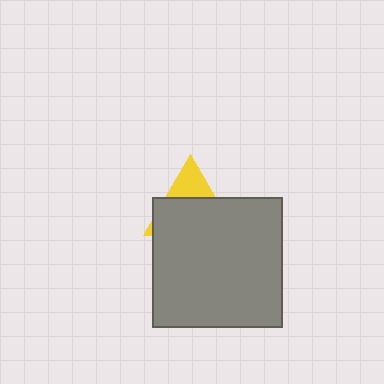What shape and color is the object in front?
The object in front is a gray square.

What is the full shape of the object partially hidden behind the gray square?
The partially hidden object is a yellow triangle.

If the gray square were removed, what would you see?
You would see the complete yellow triangle.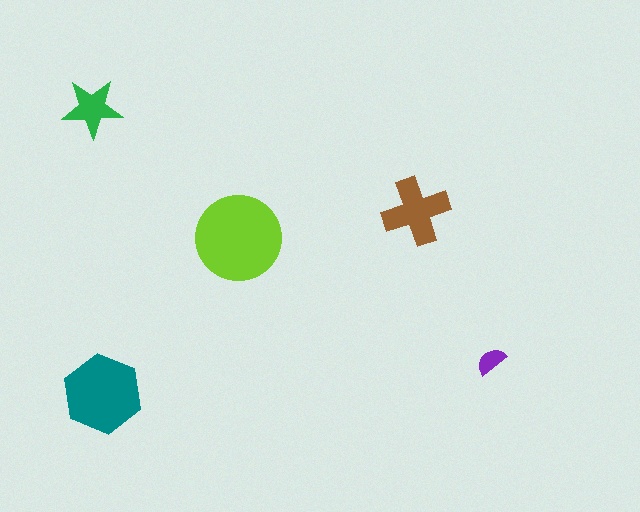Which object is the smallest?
The purple semicircle.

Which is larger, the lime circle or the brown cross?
The lime circle.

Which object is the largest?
The lime circle.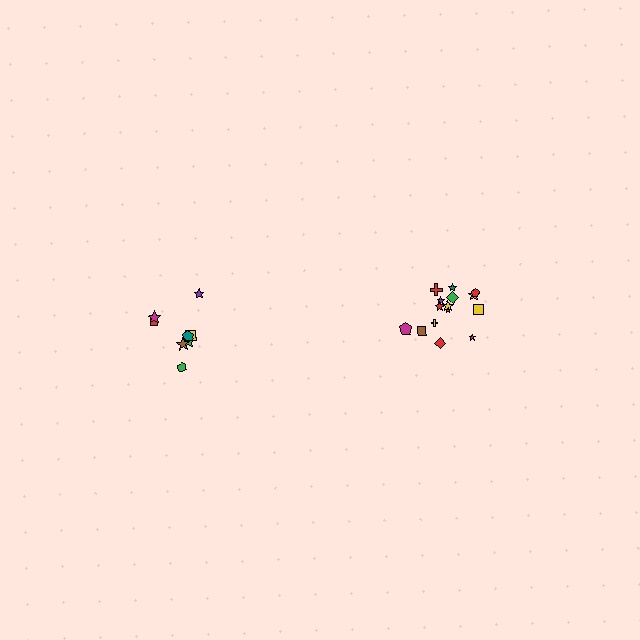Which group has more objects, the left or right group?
The right group.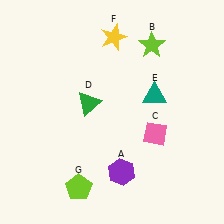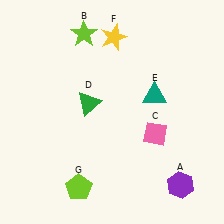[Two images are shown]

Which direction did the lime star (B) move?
The lime star (B) moved left.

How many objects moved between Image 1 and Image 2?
2 objects moved between the two images.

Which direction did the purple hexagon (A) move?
The purple hexagon (A) moved right.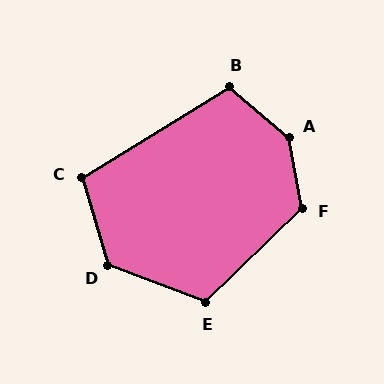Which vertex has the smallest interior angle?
C, at approximately 105 degrees.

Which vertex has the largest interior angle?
A, at approximately 140 degrees.